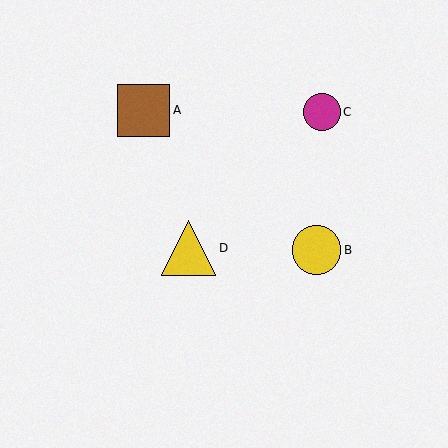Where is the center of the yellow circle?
The center of the yellow circle is at (316, 250).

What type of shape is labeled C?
Shape C is a magenta circle.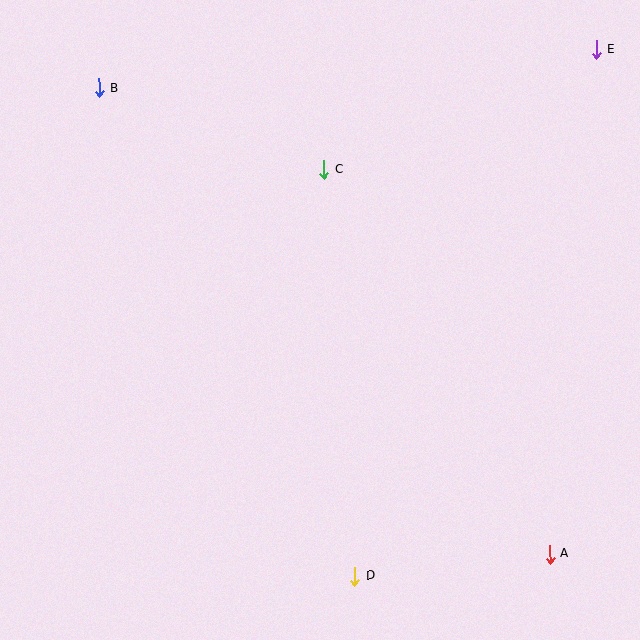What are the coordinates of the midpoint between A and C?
The midpoint between A and C is at (437, 362).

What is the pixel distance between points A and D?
The distance between A and D is 196 pixels.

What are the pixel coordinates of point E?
Point E is at (596, 49).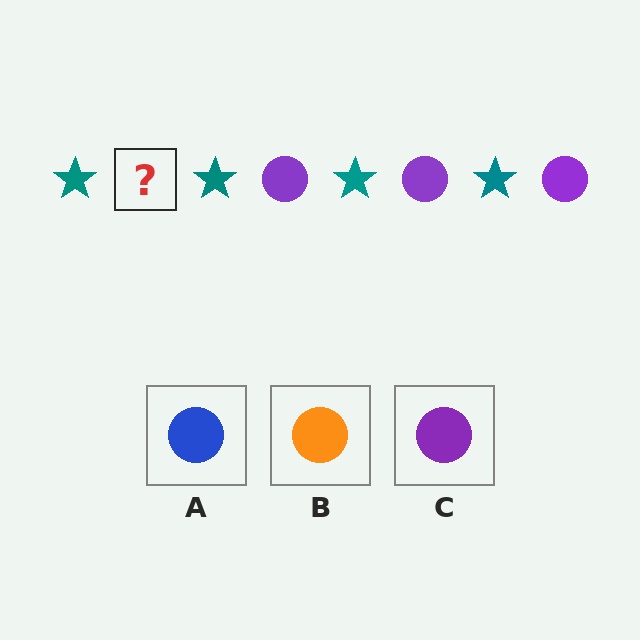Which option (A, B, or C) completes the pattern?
C.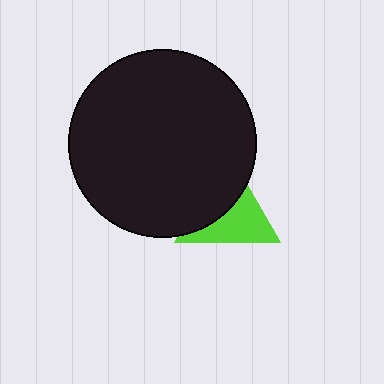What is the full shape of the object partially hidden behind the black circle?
The partially hidden object is a lime triangle.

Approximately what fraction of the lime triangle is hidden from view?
Roughly 47% of the lime triangle is hidden behind the black circle.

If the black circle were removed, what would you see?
You would see the complete lime triangle.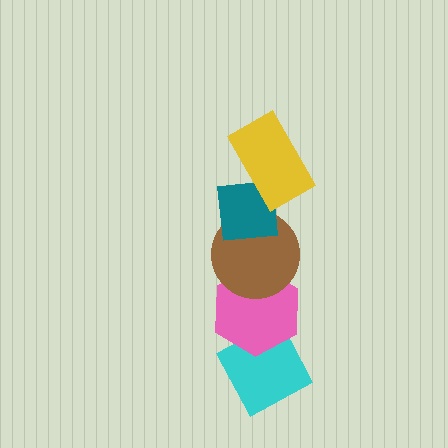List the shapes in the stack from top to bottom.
From top to bottom: the yellow rectangle, the teal square, the brown circle, the pink hexagon, the cyan diamond.